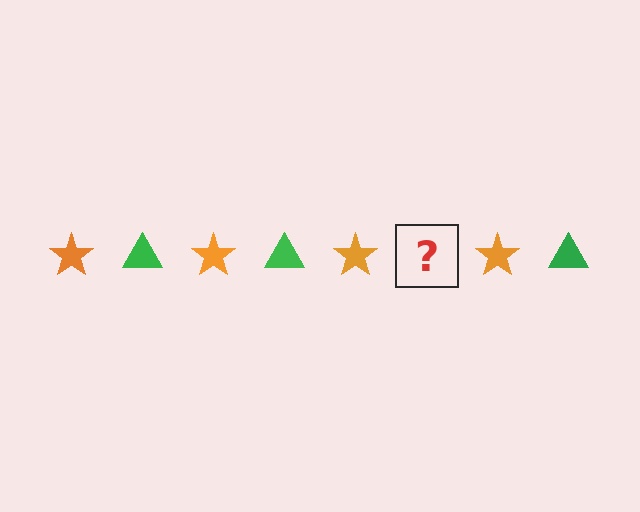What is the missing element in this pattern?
The missing element is a green triangle.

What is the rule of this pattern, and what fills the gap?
The rule is that the pattern alternates between orange star and green triangle. The gap should be filled with a green triangle.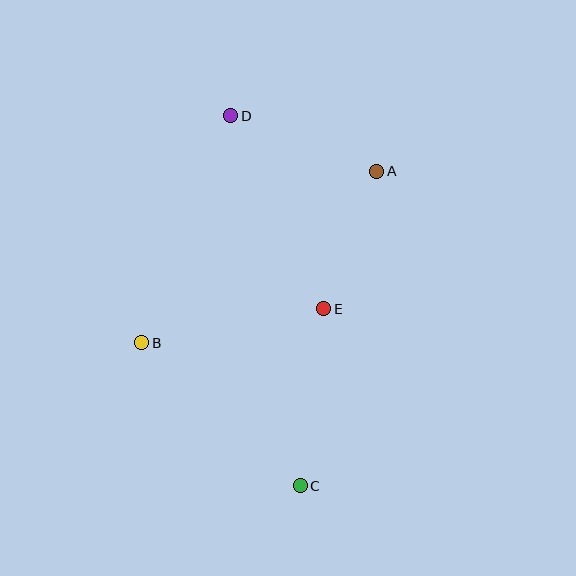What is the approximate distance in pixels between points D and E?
The distance between D and E is approximately 214 pixels.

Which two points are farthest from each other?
Points C and D are farthest from each other.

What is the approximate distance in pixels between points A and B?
The distance between A and B is approximately 291 pixels.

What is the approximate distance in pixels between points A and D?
The distance between A and D is approximately 157 pixels.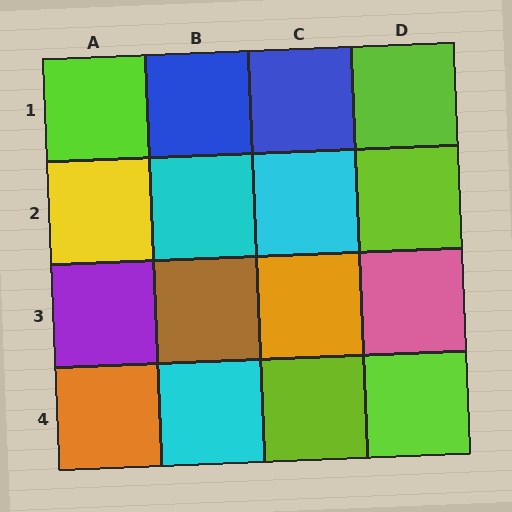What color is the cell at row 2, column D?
Lime.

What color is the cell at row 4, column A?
Orange.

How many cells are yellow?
1 cell is yellow.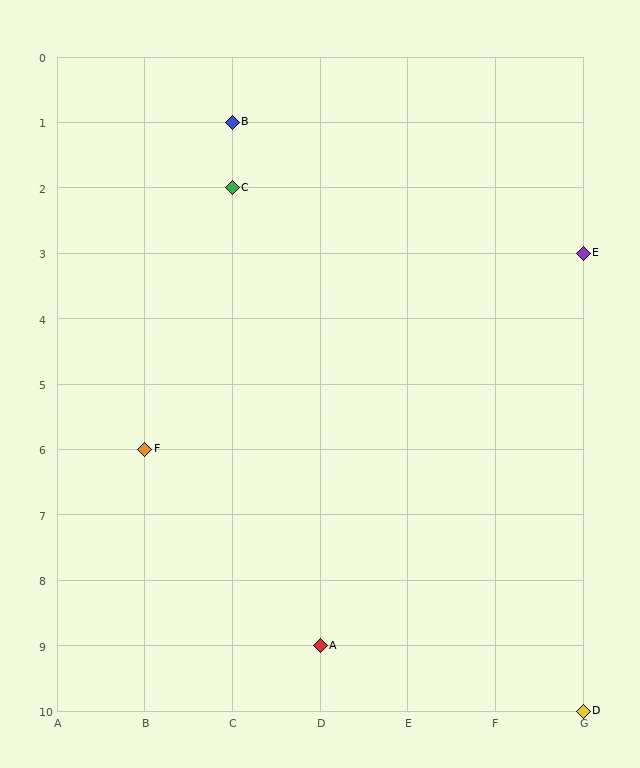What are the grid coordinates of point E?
Point E is at grid coordinates (G, 3).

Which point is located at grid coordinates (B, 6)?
Point F is at (B, 6).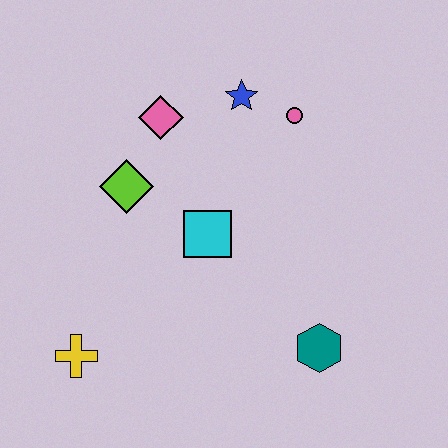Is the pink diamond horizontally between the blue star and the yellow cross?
Yes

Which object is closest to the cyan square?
The lime diamond is closest to the cyan square.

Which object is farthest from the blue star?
The yellow cross is farthest from the blue star.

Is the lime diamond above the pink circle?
No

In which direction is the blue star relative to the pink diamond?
The blue star is to the right of the pink diamond.